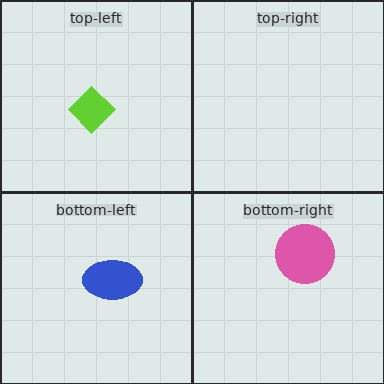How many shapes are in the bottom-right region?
1.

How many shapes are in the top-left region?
1.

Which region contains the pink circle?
The bottom-right region.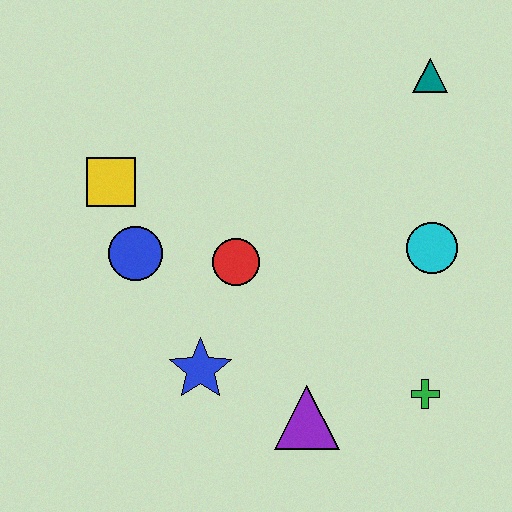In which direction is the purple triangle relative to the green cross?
The purple triangle is to the left of the green cross.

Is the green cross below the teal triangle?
Yes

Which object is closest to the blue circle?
The yellow square is closest to the blue circle.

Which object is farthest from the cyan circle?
The yellow square is farthest from the cyan circle.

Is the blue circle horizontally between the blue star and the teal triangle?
No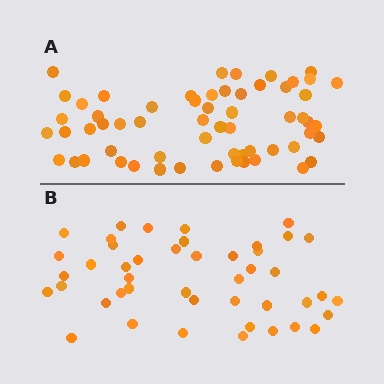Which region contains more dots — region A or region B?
Region A (the top region) has more dots.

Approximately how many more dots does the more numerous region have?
Region A has approximately 15 more dots than region B.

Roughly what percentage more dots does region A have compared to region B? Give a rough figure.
About 35% more.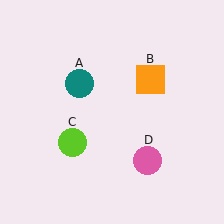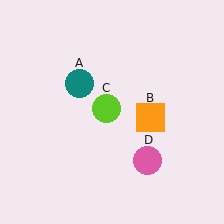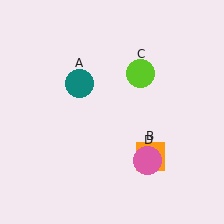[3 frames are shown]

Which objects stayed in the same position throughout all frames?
Teal circle (object A) and pink circle (object D) remained stationary.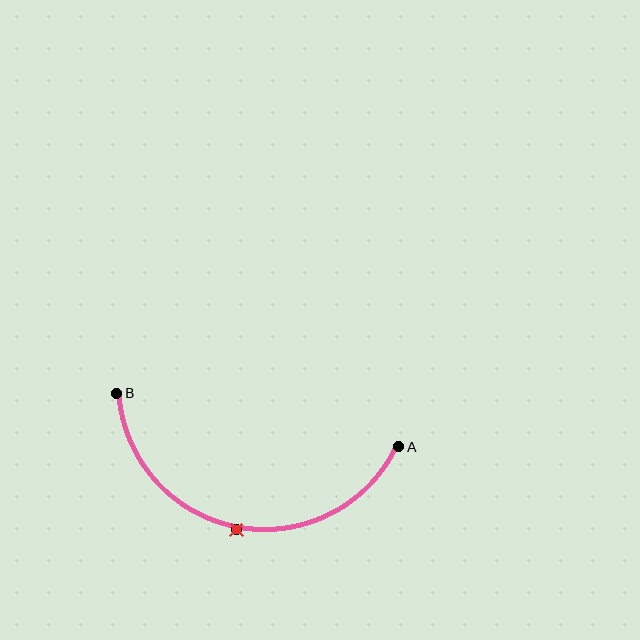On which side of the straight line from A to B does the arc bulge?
The arc bulges below the straight line connecting A and B.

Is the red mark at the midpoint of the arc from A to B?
Yes. The red mark lies on the arc at equal arc-length from both A and B — it is the arc midpoint.